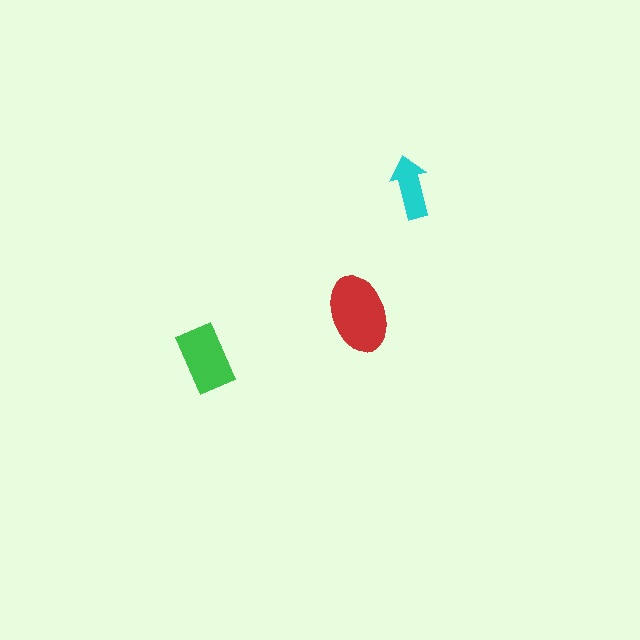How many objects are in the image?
There are 3 objects in the image.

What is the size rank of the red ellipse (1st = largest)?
1st.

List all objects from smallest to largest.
The cyan arrow, the green rectangle, the red ellipse.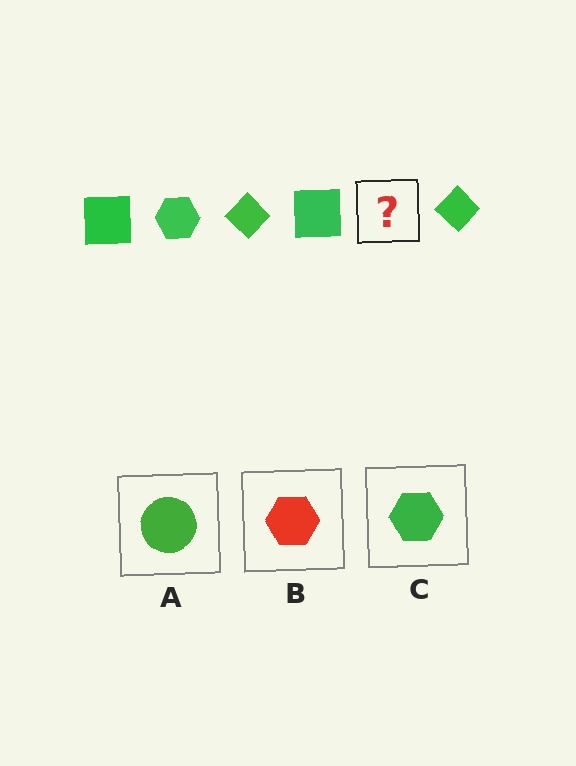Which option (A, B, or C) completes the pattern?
C.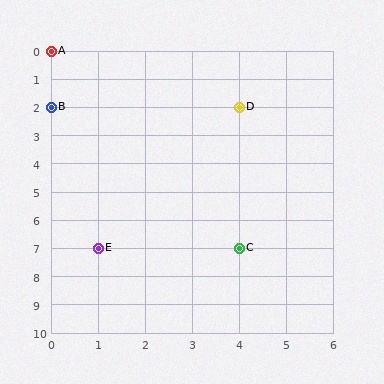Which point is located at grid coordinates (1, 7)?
Point E is at (1, 7).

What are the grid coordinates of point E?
Point E is at grid coordinates (1, 7).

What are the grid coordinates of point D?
Point D is at grid coordinates (4, 2).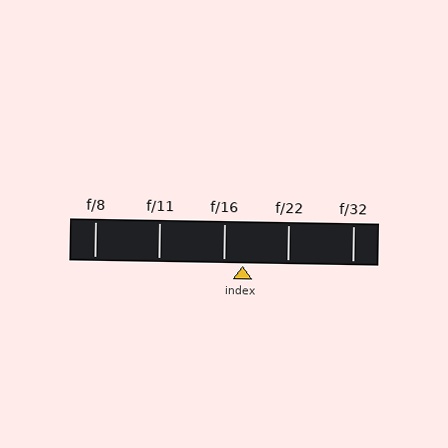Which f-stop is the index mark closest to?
The index mark is closest to f/16.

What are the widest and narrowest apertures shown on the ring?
The widest aperture shown is f/8 and the narrowest is f/32.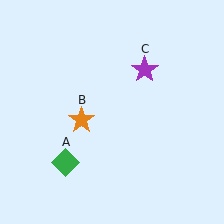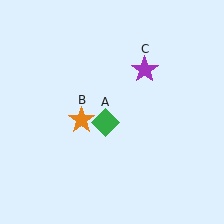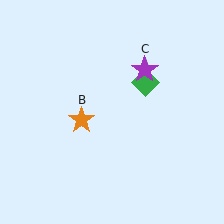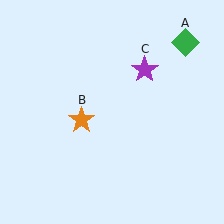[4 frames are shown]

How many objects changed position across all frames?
1 object changed position: green diamond (object A).